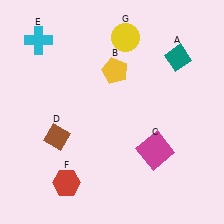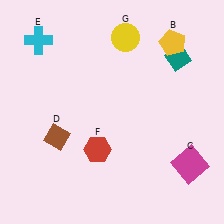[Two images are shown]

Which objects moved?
The objects that moved are: the yellow pentagon (B), the magenta square (C), the red hexagon (F).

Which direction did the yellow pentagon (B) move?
The yellow pentagon (B) moved right.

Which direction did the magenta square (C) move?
The magenta square (C) moved right.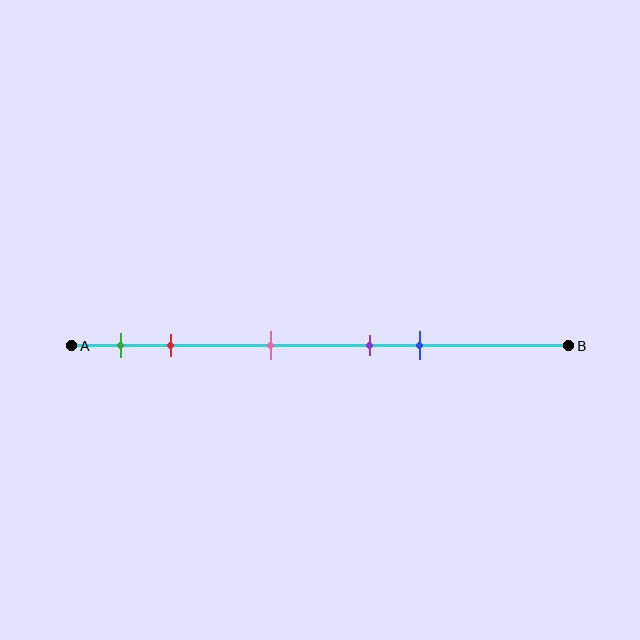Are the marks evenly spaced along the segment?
No, the marks are not evenly spaced.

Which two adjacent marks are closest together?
The purple and blue marks are the closest adjacent pair.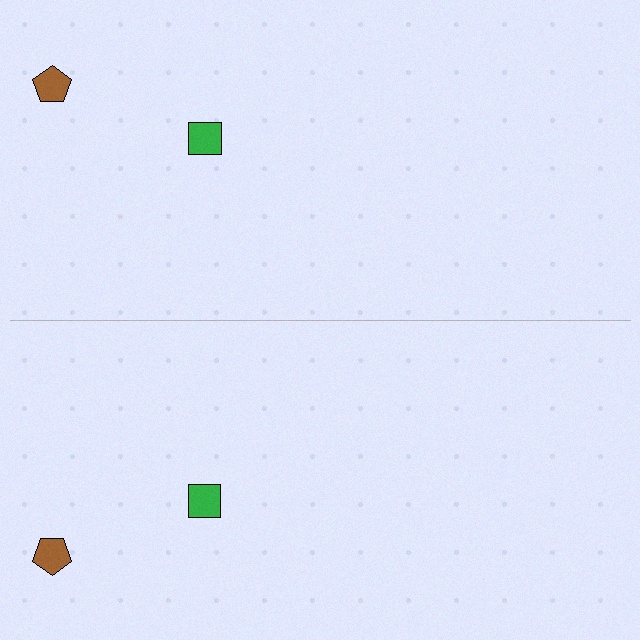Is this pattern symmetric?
Yes, this pattern has bilateral (reflection) symmetry.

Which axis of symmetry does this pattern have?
The pattern has a horizontal axis of symmetry running through the center of the image.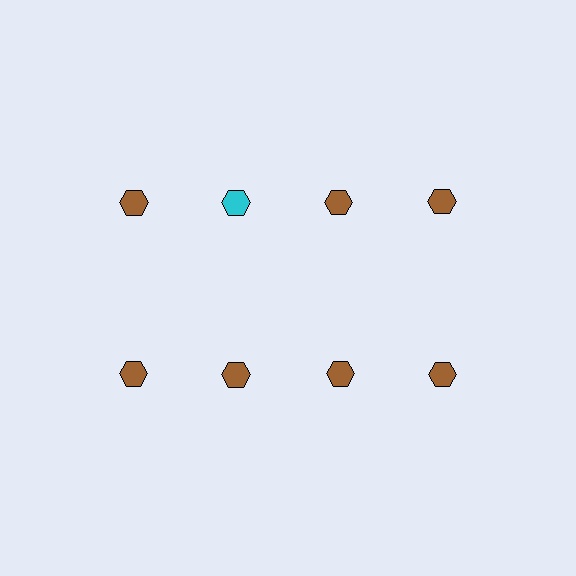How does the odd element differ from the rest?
It has a different color: cyan instead of brown.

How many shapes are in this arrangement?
There are 8 shapes arranged in a grid pattern.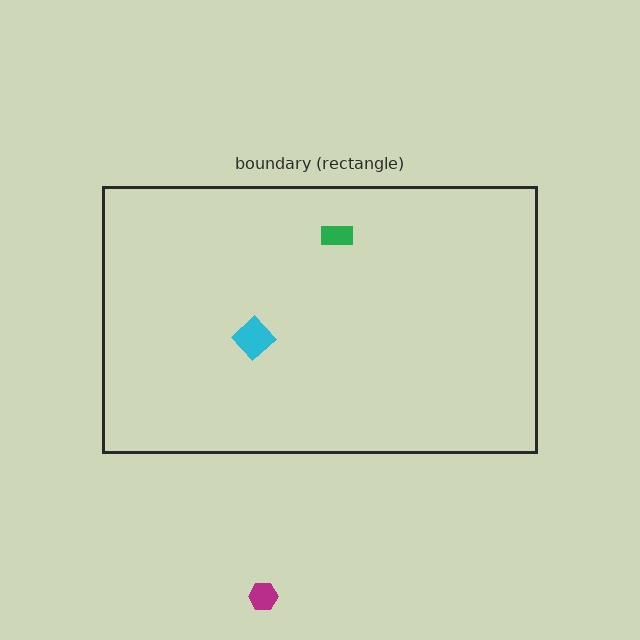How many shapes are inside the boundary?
2 inside, 1 outside.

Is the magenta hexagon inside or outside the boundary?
Outside.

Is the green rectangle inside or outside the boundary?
Inside.